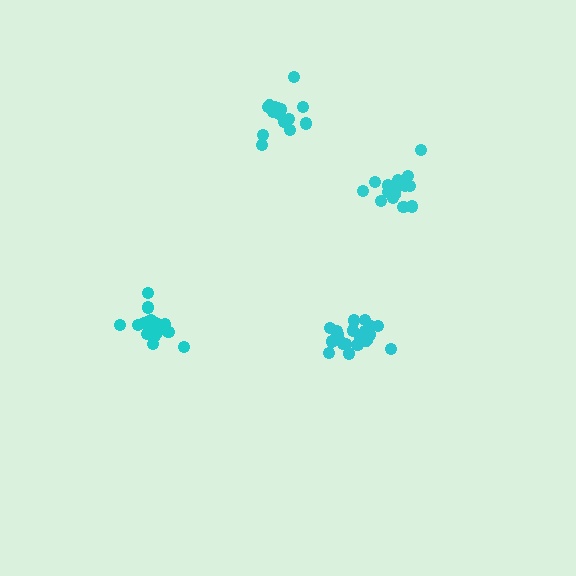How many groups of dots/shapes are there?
There are 4 groups.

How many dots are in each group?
Group 1: 16 dots, Group 2: 19 dots, Group 3: 19 dots, Group 4: 16 dots (70 total).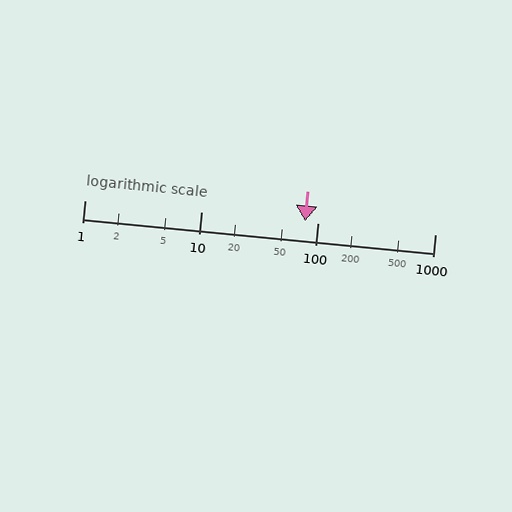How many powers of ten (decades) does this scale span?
The scale spans 3 decades, from 1 to 1000.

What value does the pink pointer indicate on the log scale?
The pointer indicates approximately 77.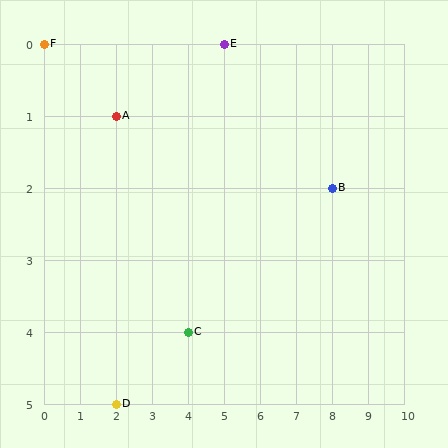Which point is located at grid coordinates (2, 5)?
Point D is at (2, 5).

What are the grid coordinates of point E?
Point E is at grid coordinates (5, 0).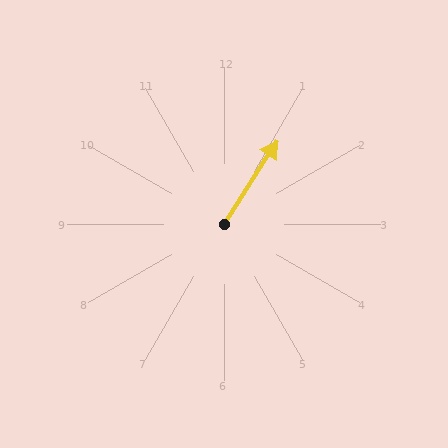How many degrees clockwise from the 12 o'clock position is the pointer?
Approximately 33 degrees.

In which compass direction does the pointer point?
Northeast.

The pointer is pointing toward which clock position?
Roughly 1 o'clock.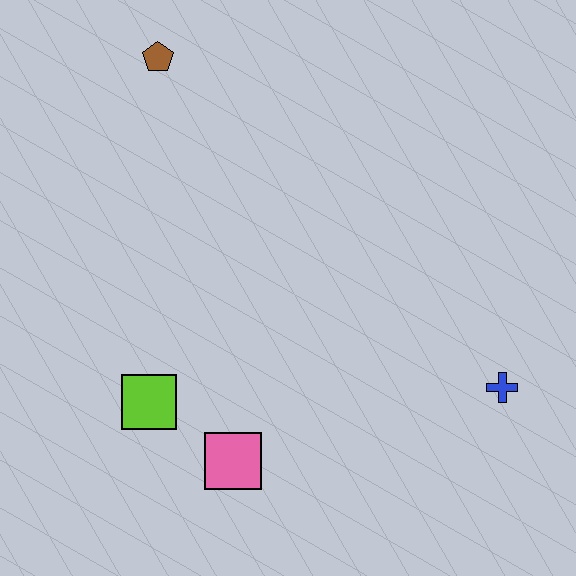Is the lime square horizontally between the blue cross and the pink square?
No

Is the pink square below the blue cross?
Yes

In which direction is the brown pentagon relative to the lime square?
The brown pentagon is above the lime square.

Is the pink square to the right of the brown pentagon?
Yes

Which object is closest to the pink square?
The lime square is closest to the pink square.